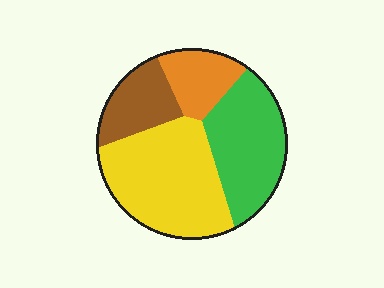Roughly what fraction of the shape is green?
Green covers around 30% of the shape.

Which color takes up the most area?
Yellow, at roughly 40%.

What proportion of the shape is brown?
Brown covers 15% of the shape.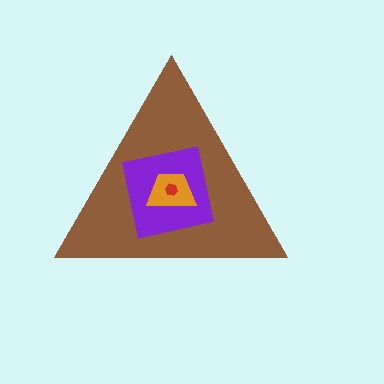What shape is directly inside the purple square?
The orange trapezoid.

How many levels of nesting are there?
4.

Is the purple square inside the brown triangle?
Yes.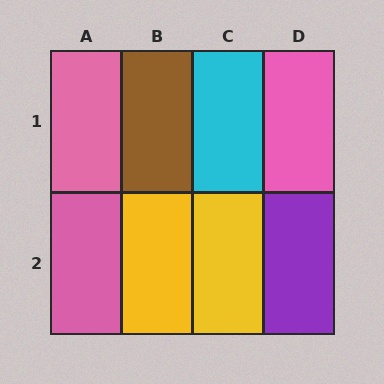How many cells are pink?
3 cells are pink.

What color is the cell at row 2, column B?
Yellow.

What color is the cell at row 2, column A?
Pink.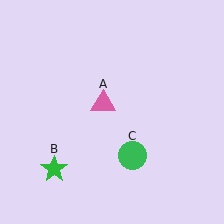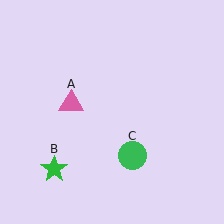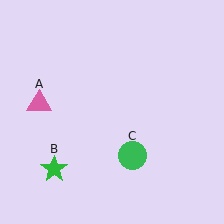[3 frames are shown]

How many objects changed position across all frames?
1 object changed position: pink triangle (object A).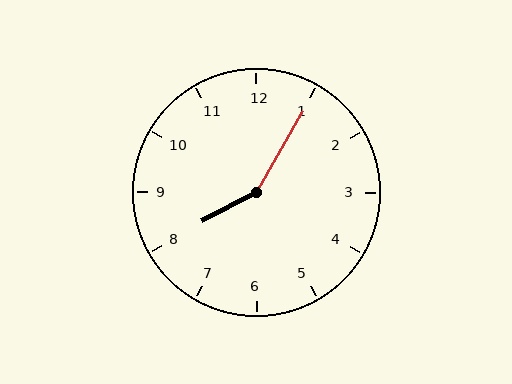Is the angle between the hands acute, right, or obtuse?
It is obtuse.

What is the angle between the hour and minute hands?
Approximately 148 degrees.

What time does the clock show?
8:05.